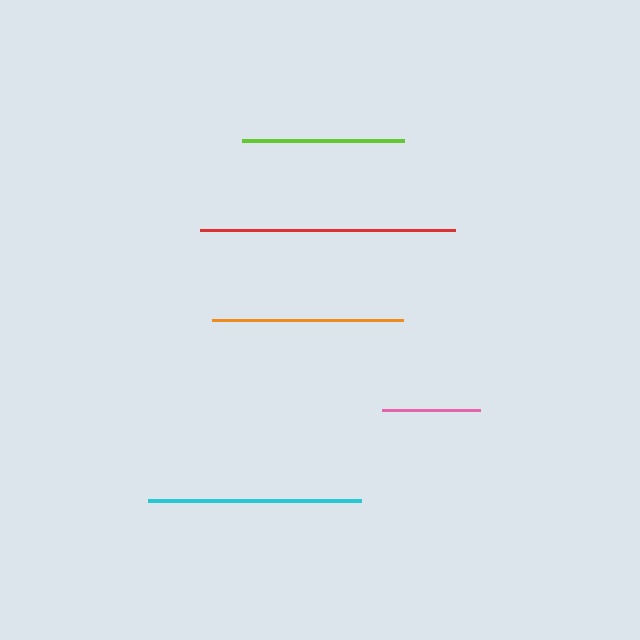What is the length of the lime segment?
The lime segment is approximately 162 pixels long.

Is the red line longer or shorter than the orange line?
The red line is longer than the orange line.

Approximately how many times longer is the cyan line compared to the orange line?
The cyan line is approximately 1.1 times the length of the orange line.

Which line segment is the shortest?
The pink line is the shortest at approximately 99 pixels.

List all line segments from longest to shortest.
From longest to shortest: red, cyan, orange, lime, pink.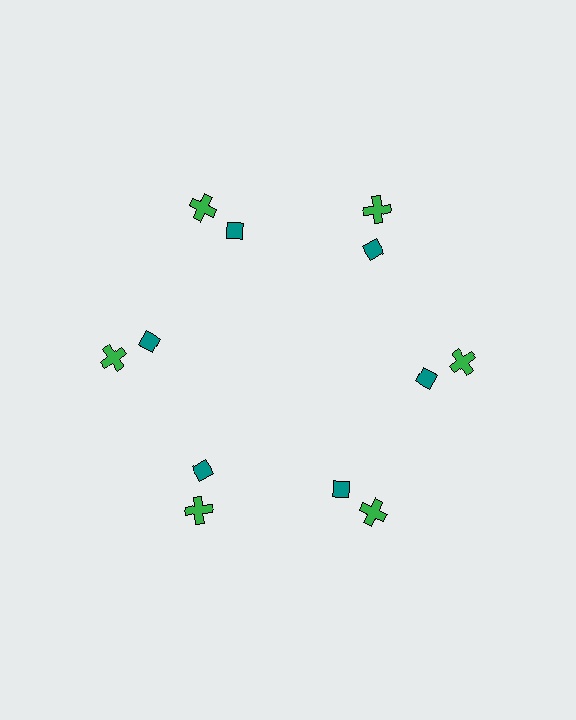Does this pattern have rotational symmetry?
Yes, this pattern has 6-fold rotational symmetry. It looks the same after rotating 60 degrees around the center.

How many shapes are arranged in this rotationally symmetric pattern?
There are 12 shapes, arranged in 6 groups of 2.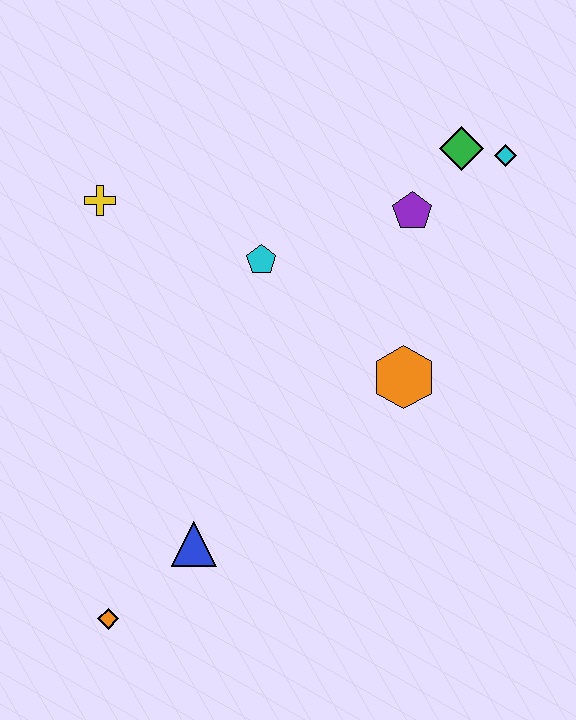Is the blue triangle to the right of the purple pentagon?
No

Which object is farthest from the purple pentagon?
The orange diamond is farthest from the purple pentagon.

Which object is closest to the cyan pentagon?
The purple pentagon is closest to the cyan pentagon.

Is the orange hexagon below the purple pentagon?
Yes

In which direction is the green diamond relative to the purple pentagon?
The green diamond is above the purple pentagon.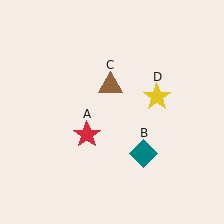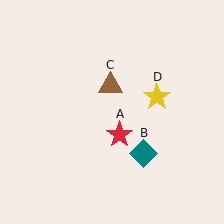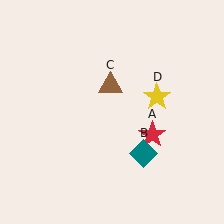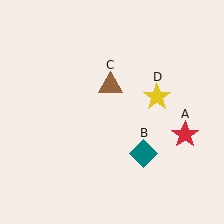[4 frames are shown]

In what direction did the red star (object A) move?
The red star (object A) moved right.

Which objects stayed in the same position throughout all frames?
Teal diamond (object B) and brown triangle (object C) and yellow star (object D) remained stationary.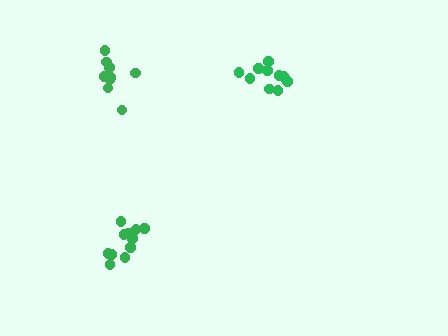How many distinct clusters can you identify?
There are 3 distinct clusters.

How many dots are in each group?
Group 1: 9 dots, Group 2: 10 dots, Group 3: 11 dots (30 total).